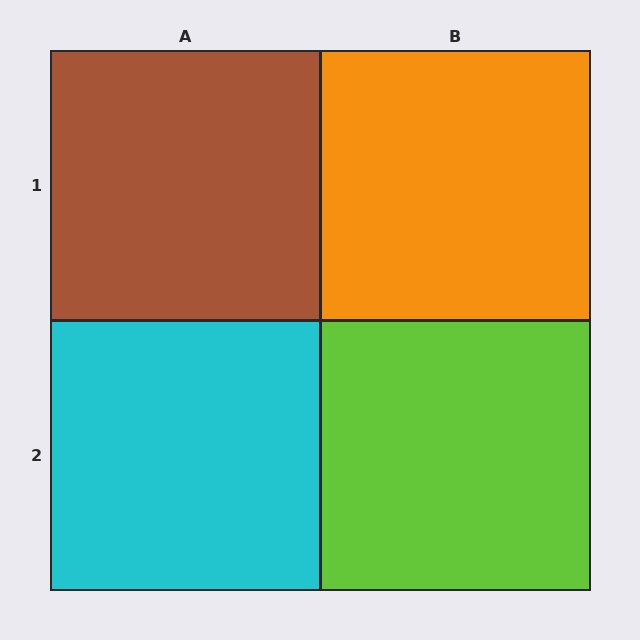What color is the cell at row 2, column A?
Cyan.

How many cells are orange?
1 cell is orange.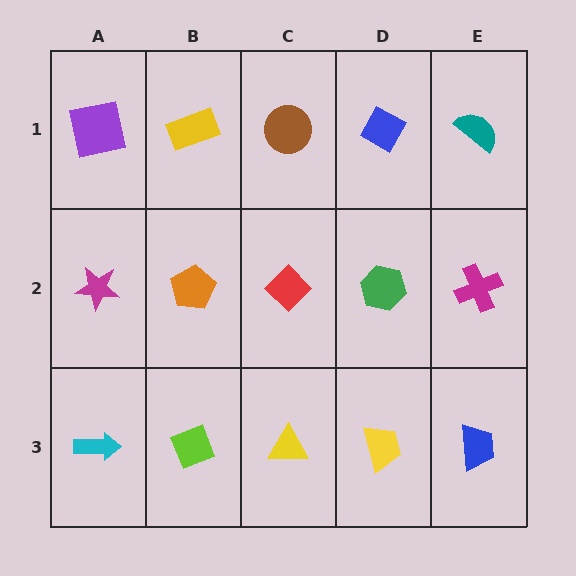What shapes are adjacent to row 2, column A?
A purple square (row 1, column A), a cyan arrow (row 3, column A), an orange pentagon (row 2, column B).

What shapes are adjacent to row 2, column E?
A teal semicircle (row 1, column E), a blue trapezoid (row 3, column E), a green hexagon (row 2, column D).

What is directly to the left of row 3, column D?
A yellow triangle.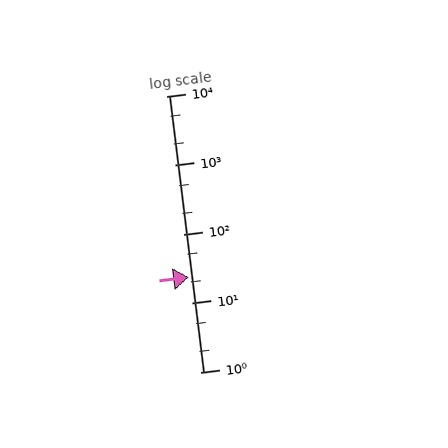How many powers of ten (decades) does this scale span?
The scale spans 4 decades, from 1 to 10000.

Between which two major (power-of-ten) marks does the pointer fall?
The pointer is between 10 and 100.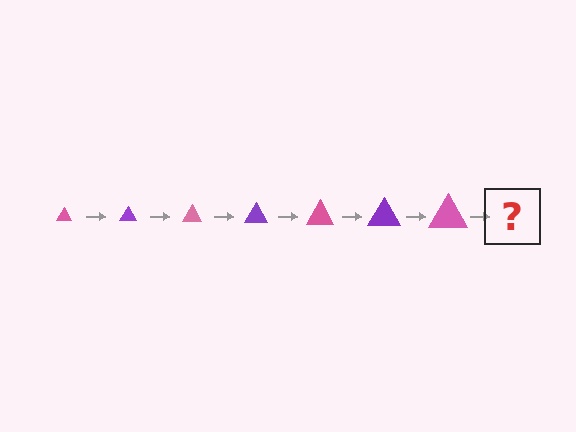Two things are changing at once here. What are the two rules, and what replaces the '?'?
The two rules are that the triangle grows larger each step and the color cycles through pink and purple. The '?' should be a purple triangle, larger than the previous one.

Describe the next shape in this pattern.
It should be a purple triangle, larger than the previous one.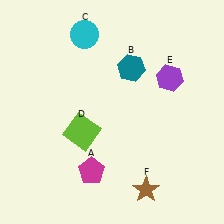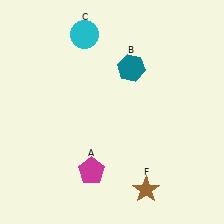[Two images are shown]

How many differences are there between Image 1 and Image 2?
There are 2 differences between the two images.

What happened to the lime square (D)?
The lime square (D) was removed in Image 2. It was in the bottom-left area of Image 1.